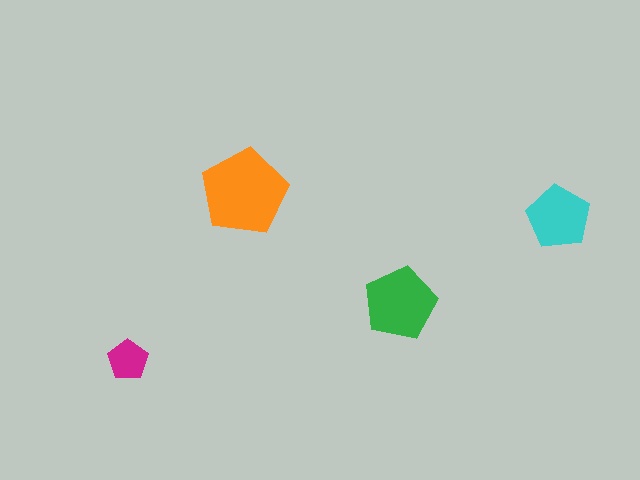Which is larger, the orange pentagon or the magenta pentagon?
The orange one.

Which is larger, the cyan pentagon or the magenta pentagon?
The cyan one.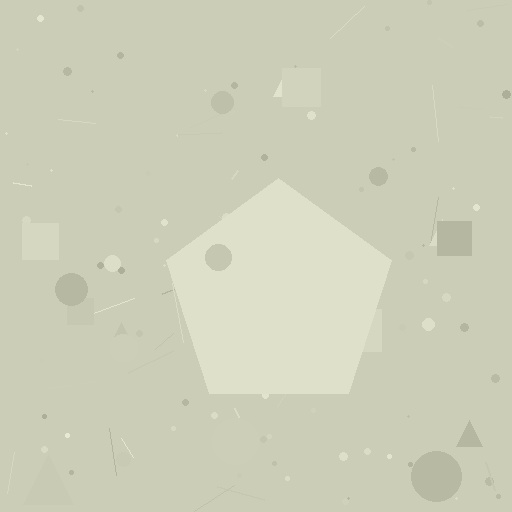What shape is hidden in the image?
A pentagon is hidden in the image.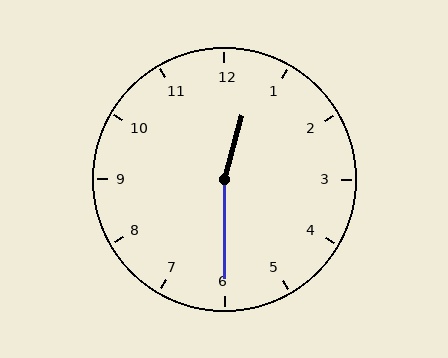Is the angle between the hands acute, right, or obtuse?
It is obtuse.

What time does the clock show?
12:30.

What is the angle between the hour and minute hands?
Approximately 165 degrees.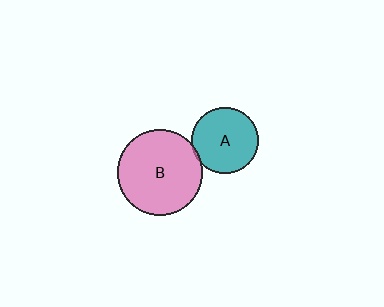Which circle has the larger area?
Circle B (pink).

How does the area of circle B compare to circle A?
Approximately 1.6 times.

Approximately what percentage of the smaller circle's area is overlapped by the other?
Approximately 5%.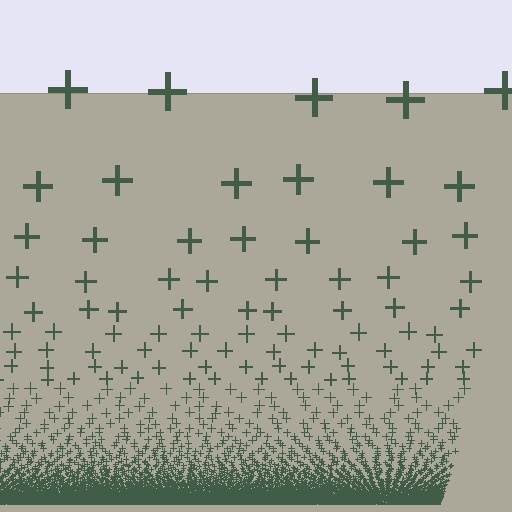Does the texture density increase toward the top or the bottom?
Density increases toward the bottom.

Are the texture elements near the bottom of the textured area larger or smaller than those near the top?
Smaller. The gradient is inverted — elements near the bottom are smaller and denser.